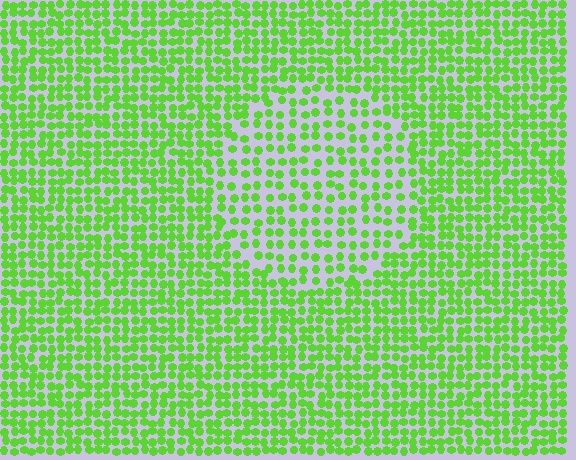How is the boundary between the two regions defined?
The boundary is defined by a change in element density (approximately 1.7x ratio). All elements are the same color, size, and shape.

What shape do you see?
I see a circle.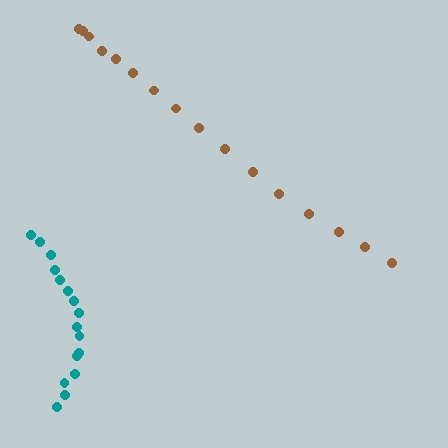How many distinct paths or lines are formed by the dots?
There are 2 distinct paths.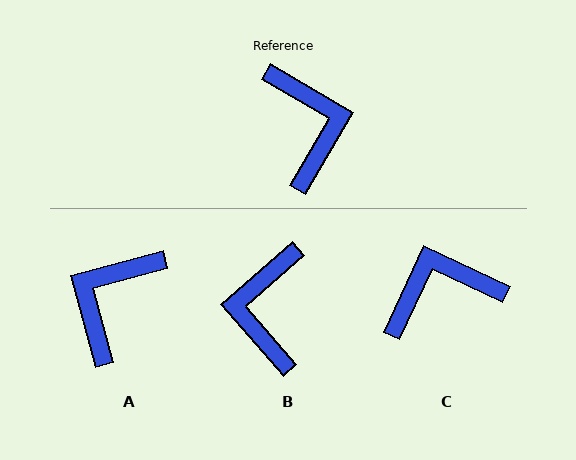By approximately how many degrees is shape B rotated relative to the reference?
Approximately 161 degrees counter-clockwise.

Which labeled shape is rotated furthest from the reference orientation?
B, about 161 degrees away.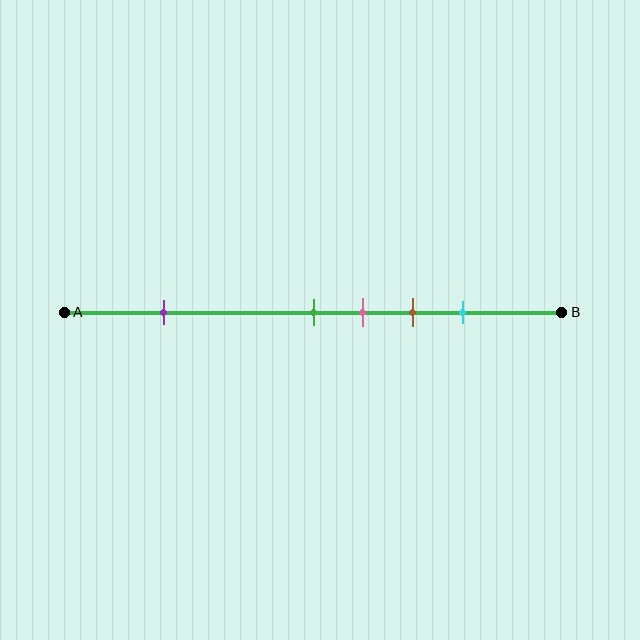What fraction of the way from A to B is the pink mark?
The pink mark is approximately 60% (0.6) of the way from A to B.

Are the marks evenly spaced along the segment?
No, the marks are not evenly spaced.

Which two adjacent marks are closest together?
The green and pink marks are the closest adjacent pair.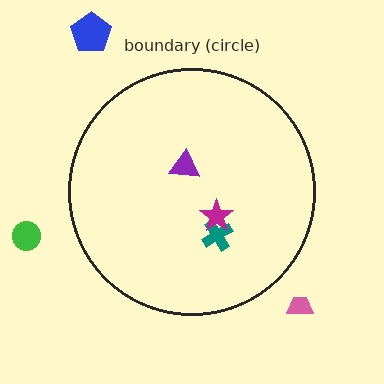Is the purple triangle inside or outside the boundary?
Inside.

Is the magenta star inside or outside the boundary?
Inside.